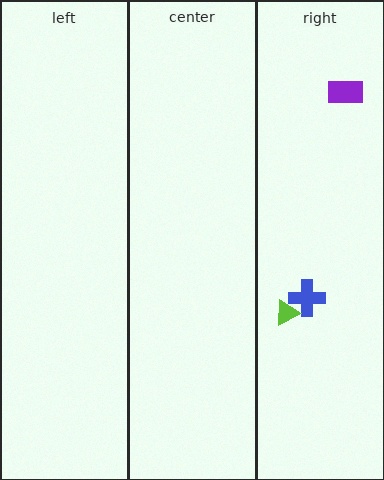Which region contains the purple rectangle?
The right region.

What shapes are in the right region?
The blue cross, the lime triangle, the purple rectangle.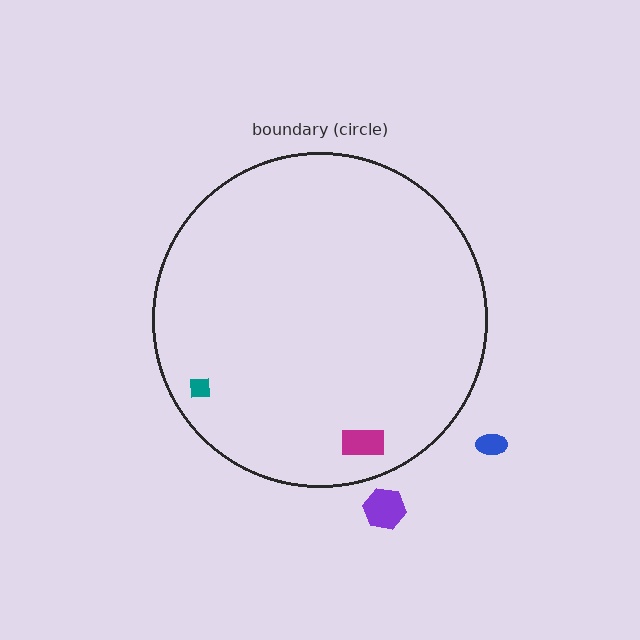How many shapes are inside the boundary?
2 inside, 2 outside.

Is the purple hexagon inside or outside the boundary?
Outside.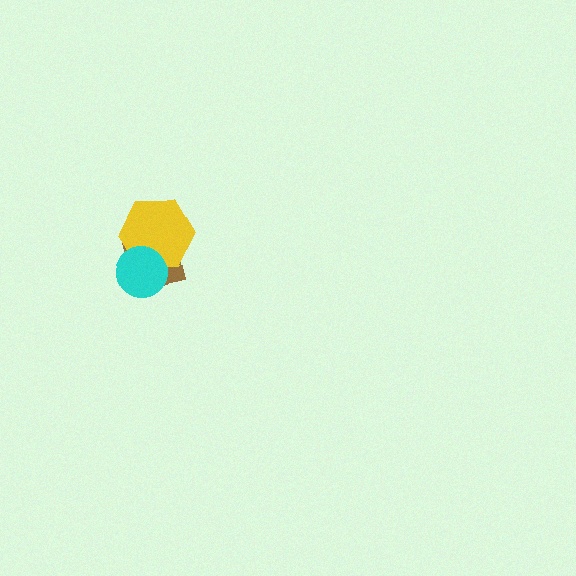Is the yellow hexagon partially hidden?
Yes, it is partially covered by another shape.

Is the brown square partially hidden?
Yes, it is partially covered by another shape.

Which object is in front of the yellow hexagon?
The cyan circle is in front of the yellow hexagon.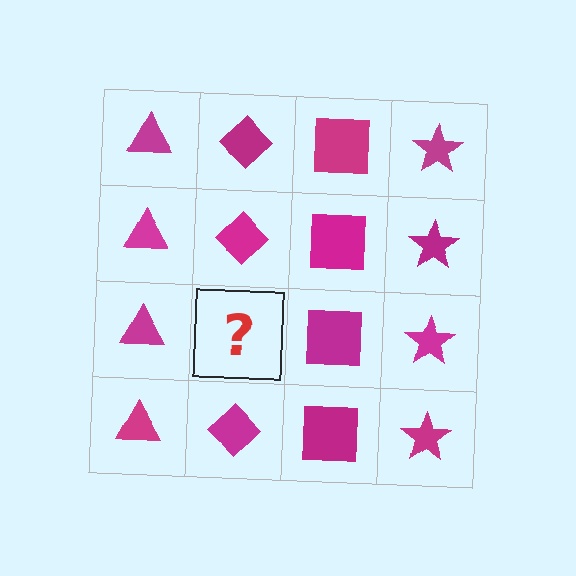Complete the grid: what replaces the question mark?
The question mark should be replaced with a magenta diamond.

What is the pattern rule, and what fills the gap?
The rule is that each column has a consistent shape. The gap should be filled with a magenta diamond.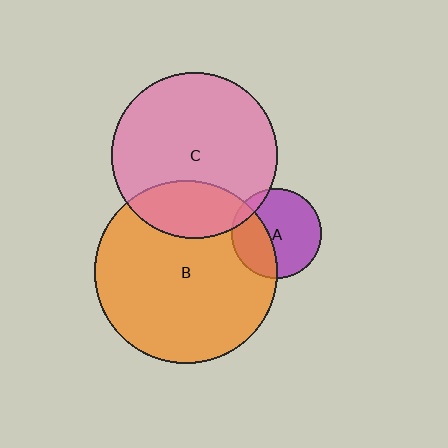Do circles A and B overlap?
Yes.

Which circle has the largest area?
Circle B (orange).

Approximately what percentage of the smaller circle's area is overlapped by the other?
Approximately 35%.